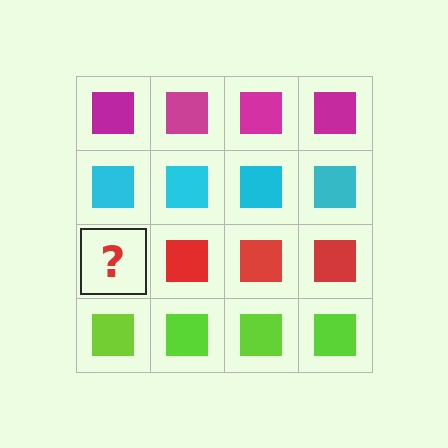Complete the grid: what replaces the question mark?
The question mark should be replaced with a red square.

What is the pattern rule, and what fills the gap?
The rule is that each row has a consistent color. The gap should be filled with a red square.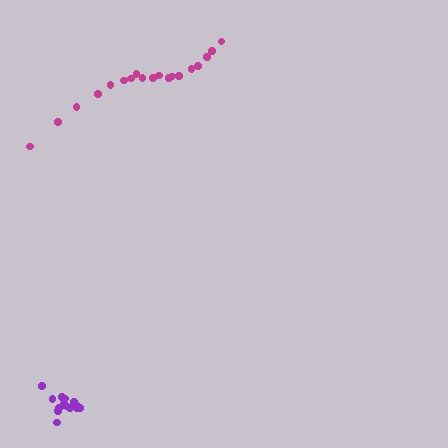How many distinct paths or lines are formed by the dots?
There are 2 distinct paths.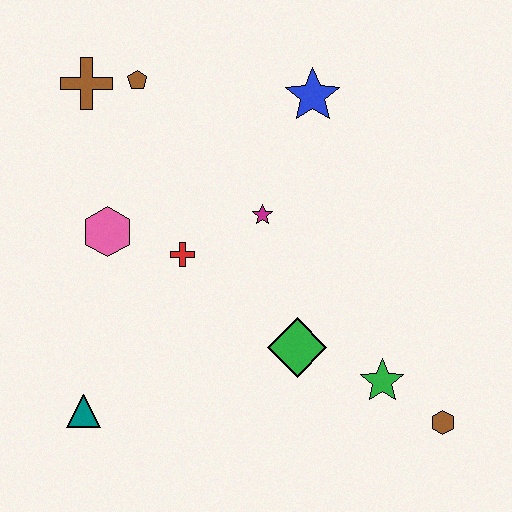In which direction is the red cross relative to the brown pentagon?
The red cross is below the brown pentagon.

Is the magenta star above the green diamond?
Yes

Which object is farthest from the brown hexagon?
The brown cross is farthest from the brown hexagon.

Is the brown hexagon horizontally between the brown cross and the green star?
No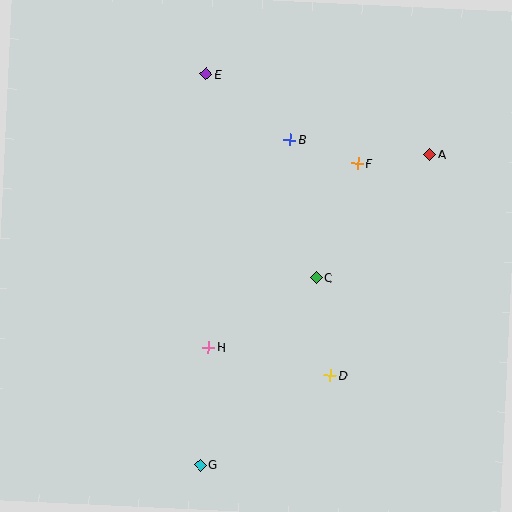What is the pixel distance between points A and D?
The distance between A and D is 242 pixels.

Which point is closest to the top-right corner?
Point A is closest to the top-right corner.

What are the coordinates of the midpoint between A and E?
The midpoint between A and E is at (318, 114).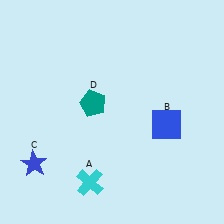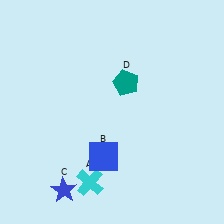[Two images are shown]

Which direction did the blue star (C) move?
The blue star (C) moved right.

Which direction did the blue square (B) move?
The blue square (B) moved left.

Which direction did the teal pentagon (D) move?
The teal pentagon (D) moved right.